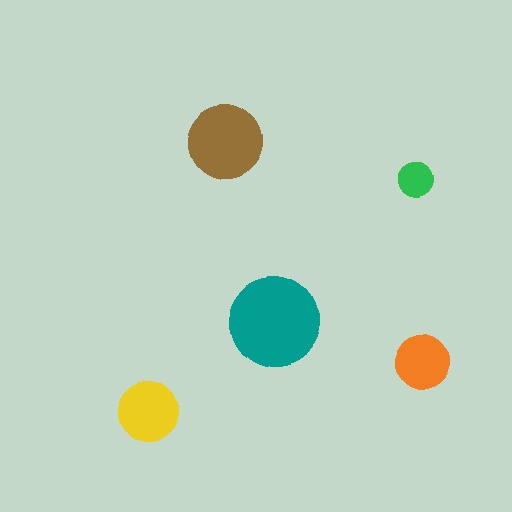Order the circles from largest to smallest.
the teal one, the brown one, the yellow one, the orange one, the green one.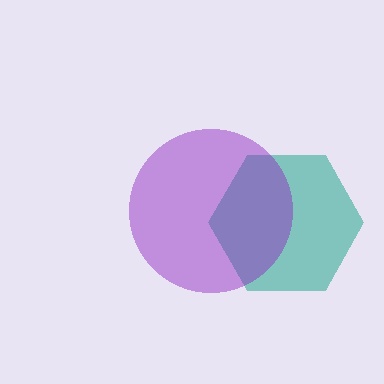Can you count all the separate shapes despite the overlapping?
Yes, there are 2 separate shapes.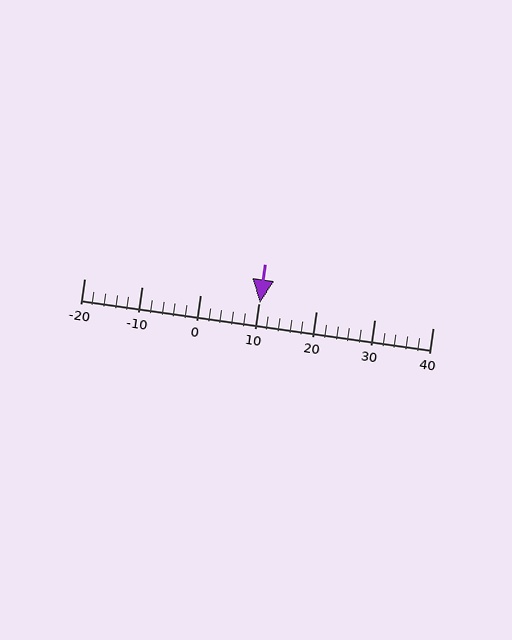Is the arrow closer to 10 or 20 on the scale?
The arrow is closer to 10.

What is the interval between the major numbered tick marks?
The major tick marks are spaced 10 units apart.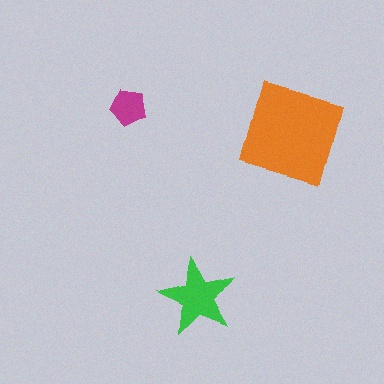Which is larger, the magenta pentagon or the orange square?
The orange square.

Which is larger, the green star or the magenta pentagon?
The green star.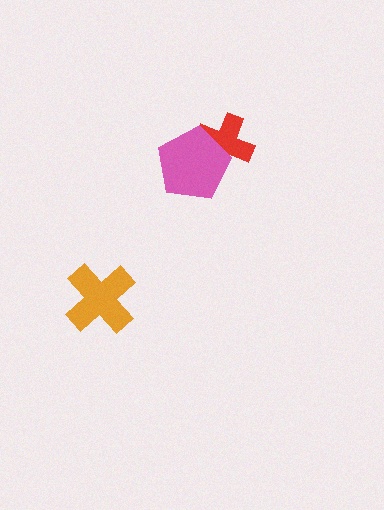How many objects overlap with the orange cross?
0 objects overlap with the orange cross.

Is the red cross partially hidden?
Yes, it is partially covered by another shape.